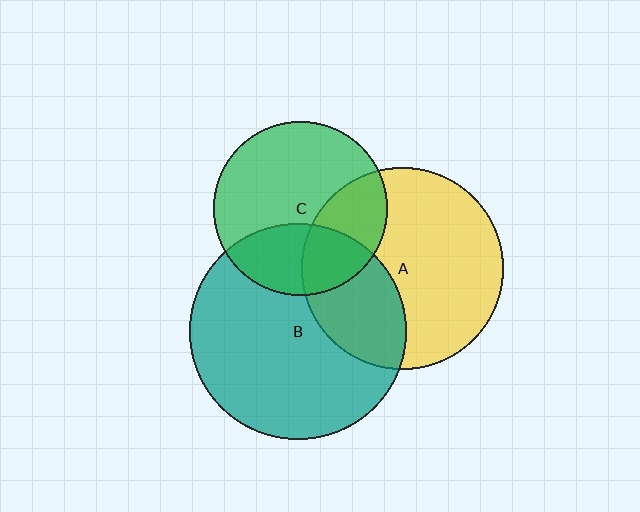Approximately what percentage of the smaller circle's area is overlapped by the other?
Approximately 30%.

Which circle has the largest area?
Circle B (teal).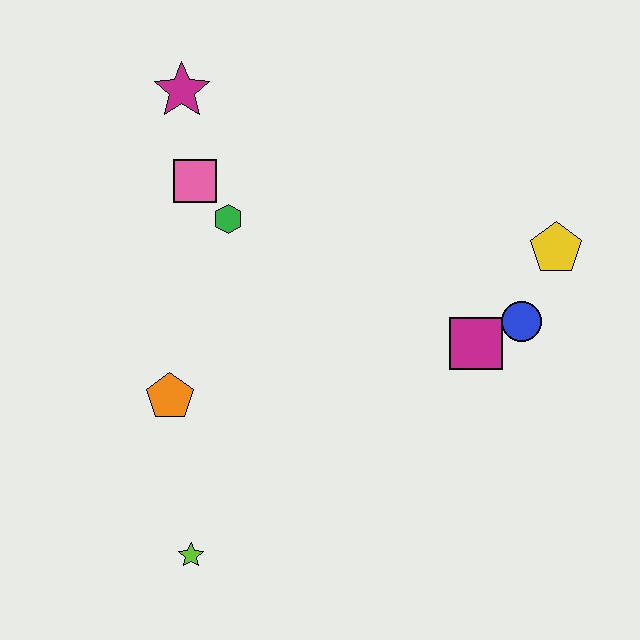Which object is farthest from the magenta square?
The magenta star is farthest from the magenta square.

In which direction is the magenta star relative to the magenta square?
The magenta star is to the left of the magenta square.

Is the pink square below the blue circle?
No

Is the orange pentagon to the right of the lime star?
No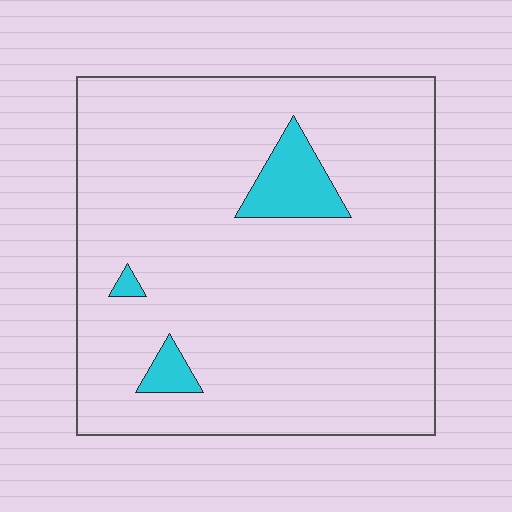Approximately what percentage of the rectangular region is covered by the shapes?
Approximately 5%.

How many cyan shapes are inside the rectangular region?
3.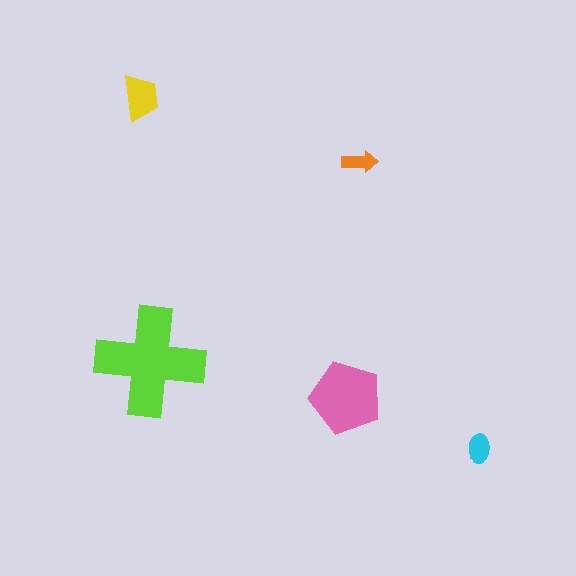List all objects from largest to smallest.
The lime cross, the pink pentagon, the yellow trapezoid, the cyan ellipse, the orange arrow.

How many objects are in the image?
There are 5 objects in the image.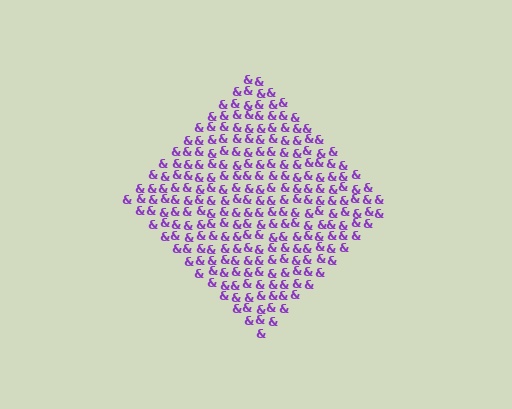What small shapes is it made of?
It is made of small ampersands.